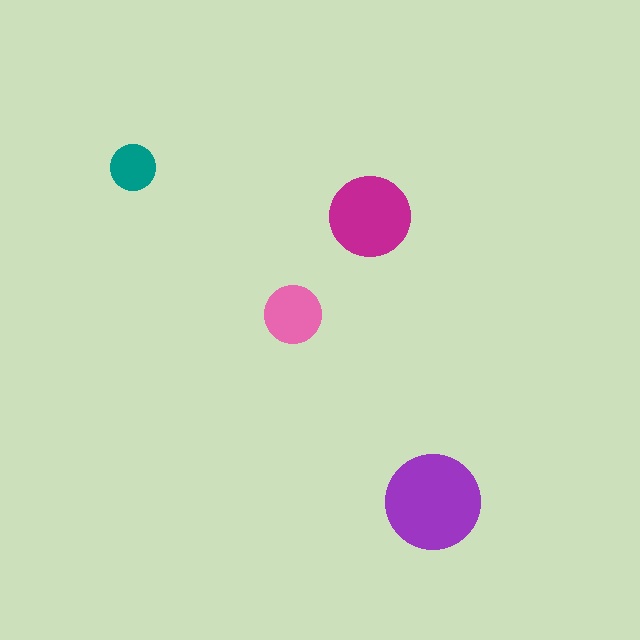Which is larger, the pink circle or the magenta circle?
The magenta one.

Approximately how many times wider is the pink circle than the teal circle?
About 1.5 times wider.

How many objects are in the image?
There are 4 objects in the image.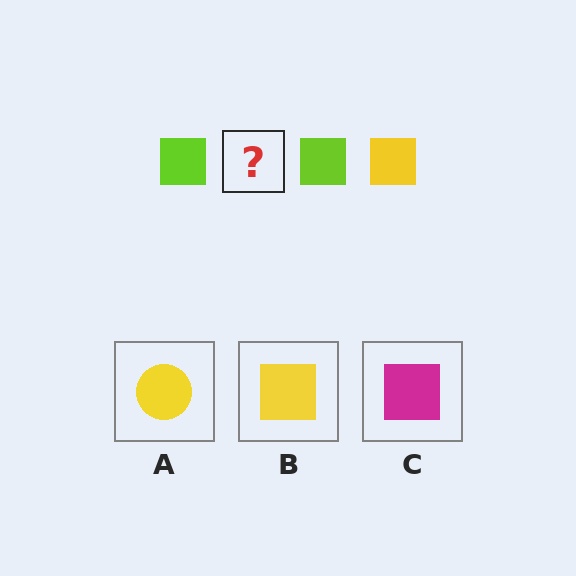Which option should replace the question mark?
Option B.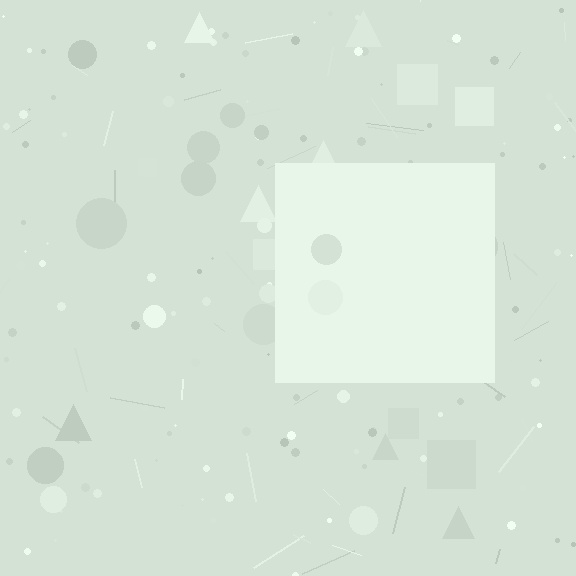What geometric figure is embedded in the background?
A square is embedded in the background.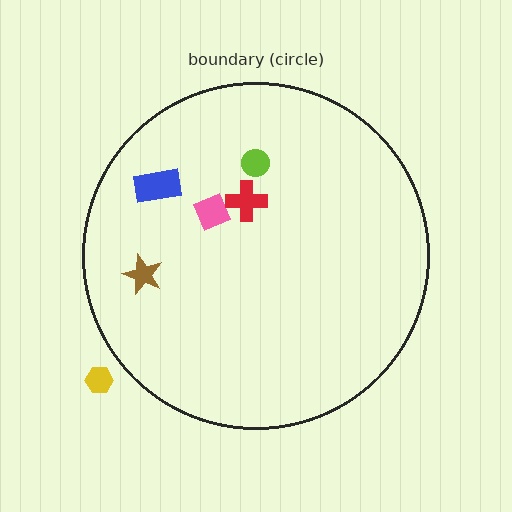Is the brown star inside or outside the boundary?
Inside.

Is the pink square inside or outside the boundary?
Inside.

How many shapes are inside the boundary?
5 inside, 1 outside.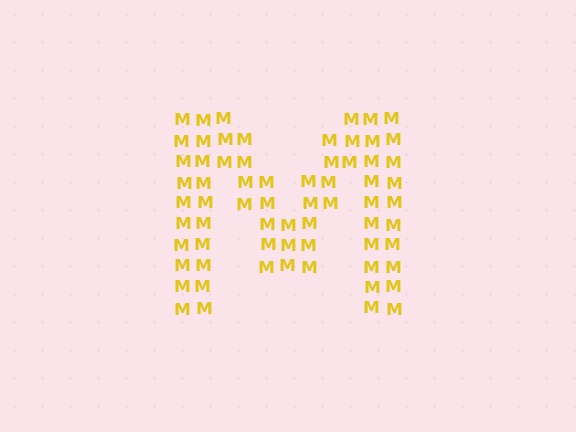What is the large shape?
The large shape is the letter M.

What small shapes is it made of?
It is made of small letter M's.